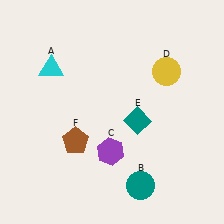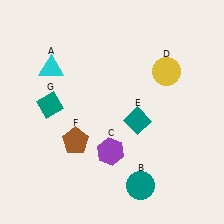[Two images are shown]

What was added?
A teal diamond (G) was added in Image 2.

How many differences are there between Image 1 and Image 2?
There is 1 difference between the two images.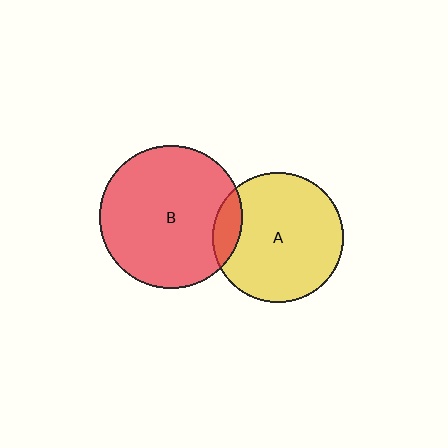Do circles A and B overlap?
Yes.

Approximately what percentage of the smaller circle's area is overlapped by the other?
Approximately 10%.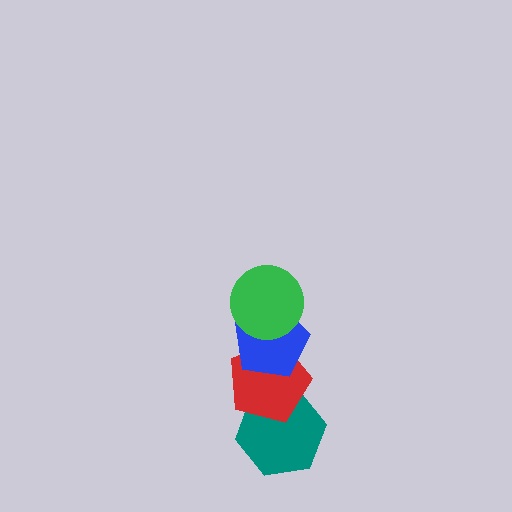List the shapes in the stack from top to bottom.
From top to bottom: the green circle, the blue pentagon, the red pentagon, the teal hexagon.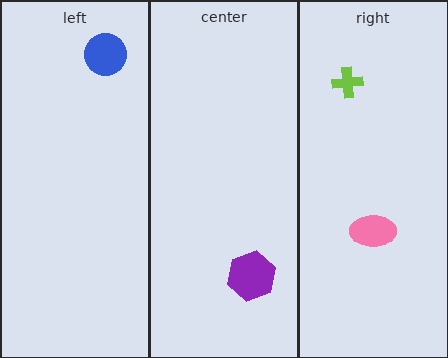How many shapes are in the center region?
1.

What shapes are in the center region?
The purple hexagon.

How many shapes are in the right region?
2.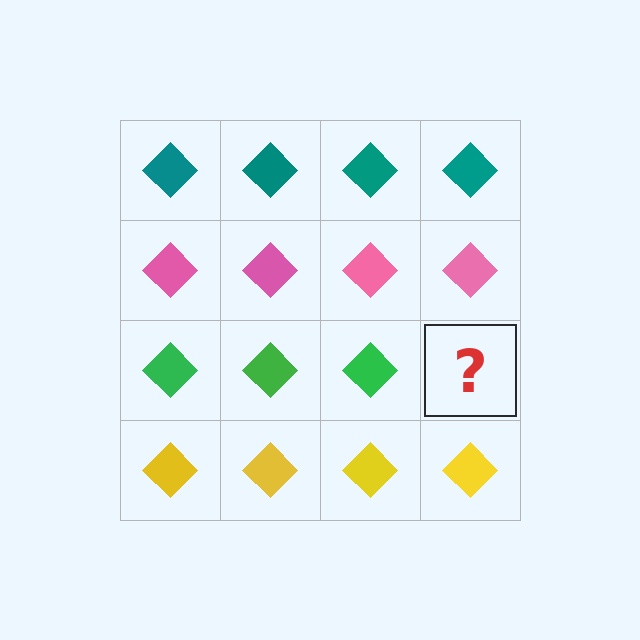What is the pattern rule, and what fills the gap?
The rule is that each row has a consistent color. The gap should be filled with a green diamond.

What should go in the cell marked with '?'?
The missing cell should contain a green diamond.